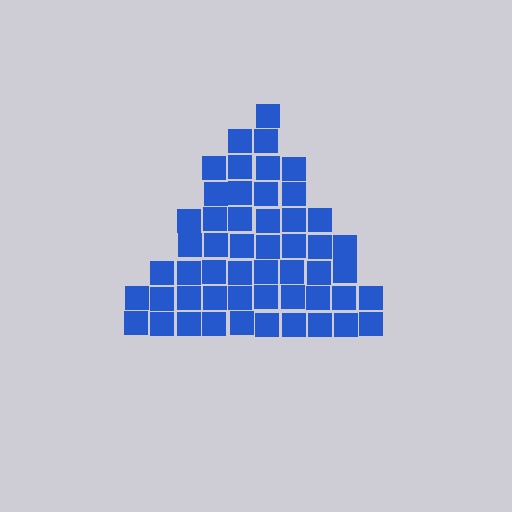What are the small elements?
The small elements are squares.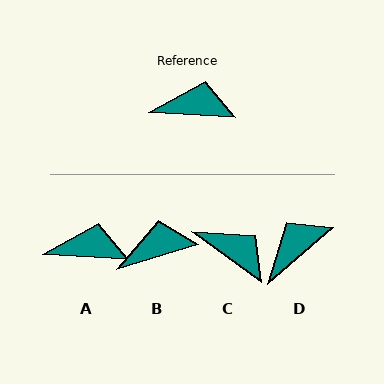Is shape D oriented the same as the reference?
No, it is off by about 44 degrees.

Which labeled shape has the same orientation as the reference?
A.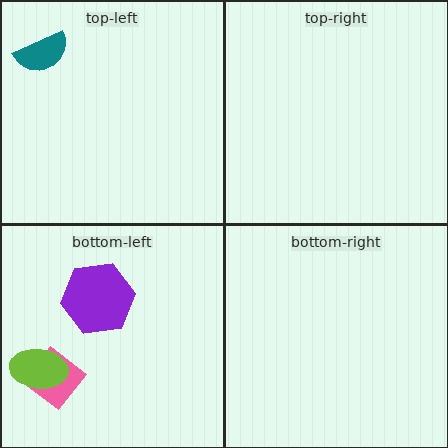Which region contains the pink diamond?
The bottom-left region.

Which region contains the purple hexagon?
The bottom-left region.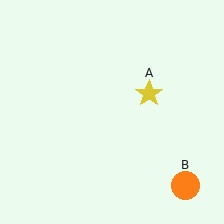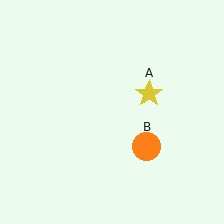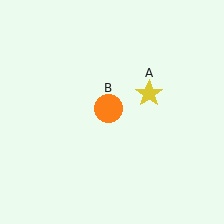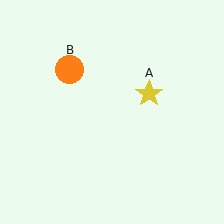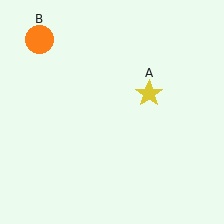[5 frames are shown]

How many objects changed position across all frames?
1 object changed position: orange circle (object B).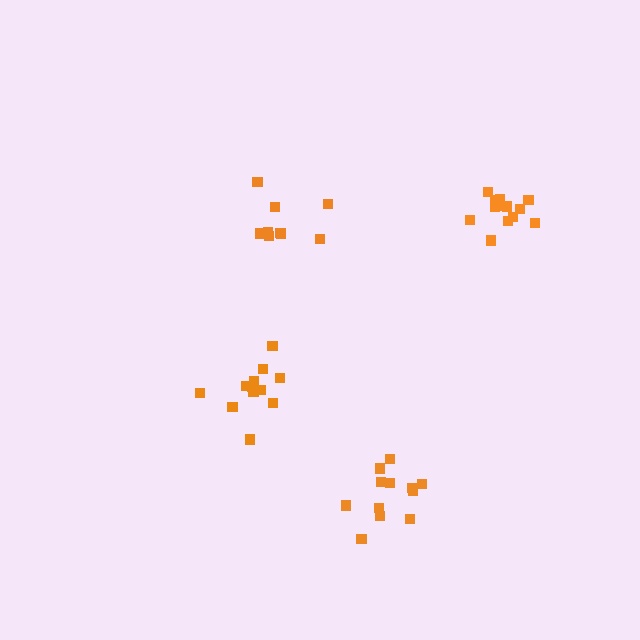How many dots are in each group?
Group 1: 13 dots, Group 2: 12 dots, Group 3: 9 dots, Group 4: 12 dots (46 total).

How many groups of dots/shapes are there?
There are 4 groups.